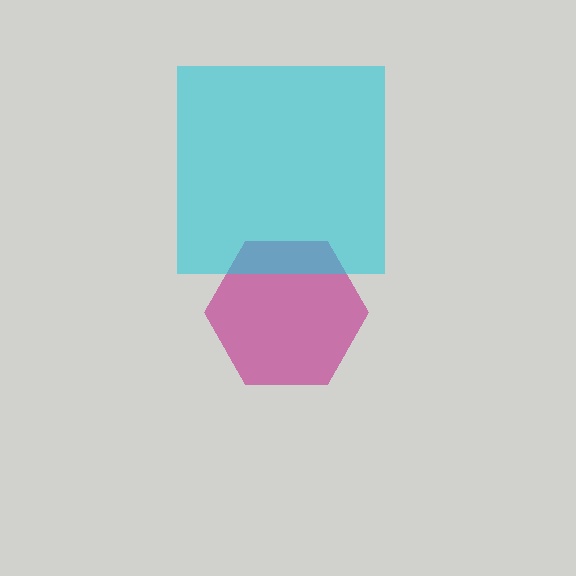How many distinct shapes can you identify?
There are 2 distinct shapes: a magenta hexagon, a cyan square.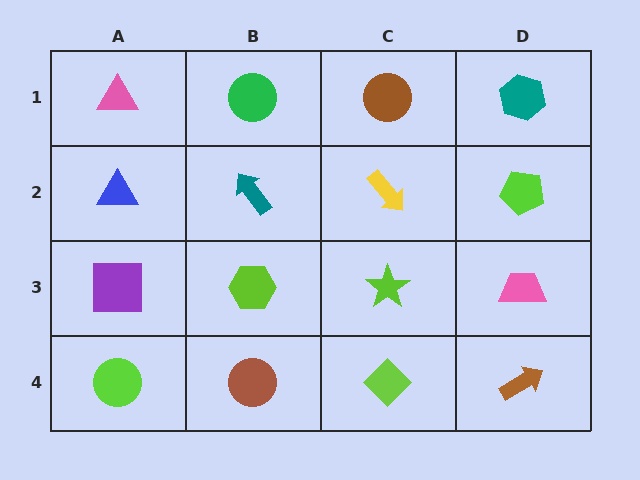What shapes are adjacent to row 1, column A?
A blue triangle (row 2, column A), a green circle (row 1, column B).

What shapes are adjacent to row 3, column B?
A teal arrow (row 2, column B), a brown circle (row 4, column B), a purple square (row 3, column A), a lime star (row 3, column C).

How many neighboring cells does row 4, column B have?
3.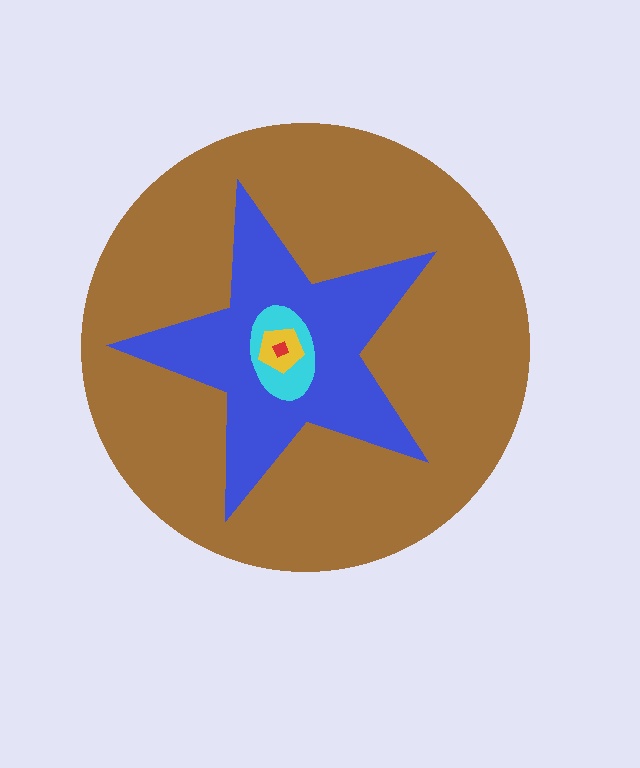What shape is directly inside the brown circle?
The blue star.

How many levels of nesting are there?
5.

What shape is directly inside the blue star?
The cyan ellipse.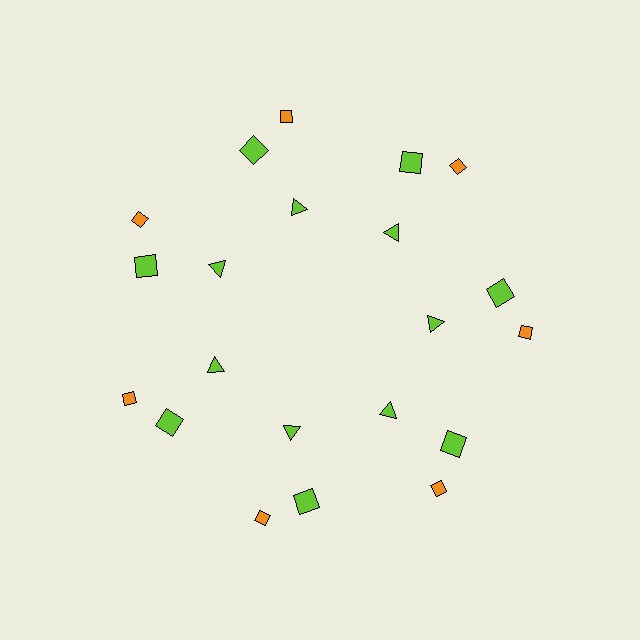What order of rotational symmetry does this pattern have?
This pattern has 7-fold rotational symmetry.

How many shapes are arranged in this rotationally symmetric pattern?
There are 21 shapes, arranged in 7 groups of 3.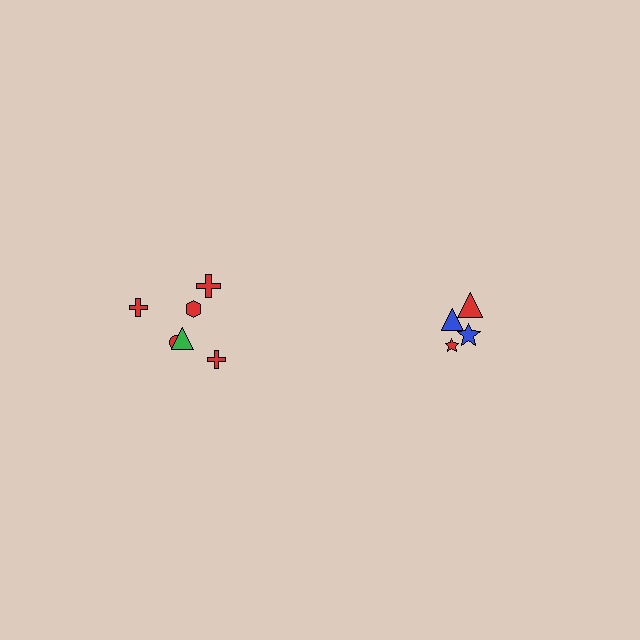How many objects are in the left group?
There are 6 objects.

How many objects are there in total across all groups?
There are 10 objects.